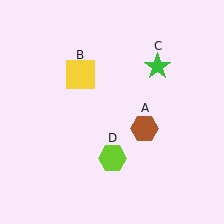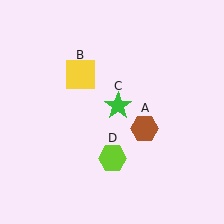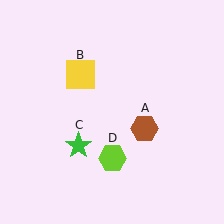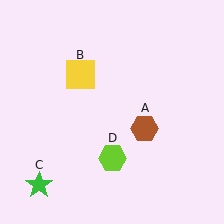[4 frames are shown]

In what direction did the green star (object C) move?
The green star (object C) moved down and to the left.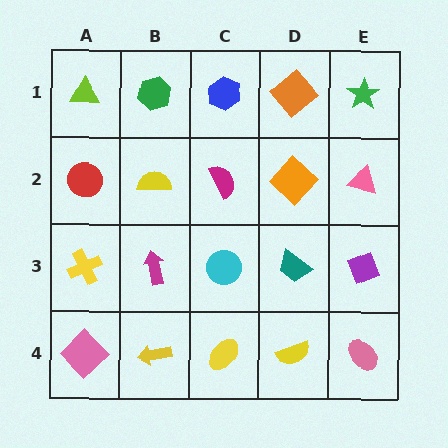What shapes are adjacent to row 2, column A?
A lime triangle (row 1, column A), a yellow cross (row 3, column A), a yellow semicircle (row 2, column B).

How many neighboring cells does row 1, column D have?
3.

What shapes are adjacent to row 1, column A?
A red circle (row 2, column A), a green hexagon (row 1, column B).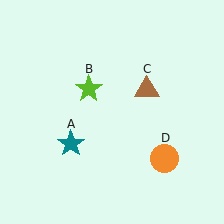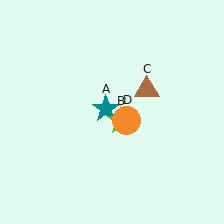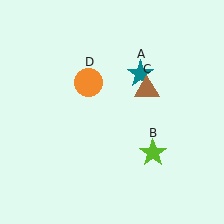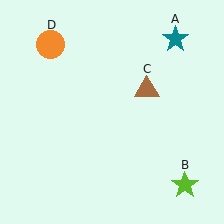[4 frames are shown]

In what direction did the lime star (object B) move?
The lime star (object B) moved down and to the right.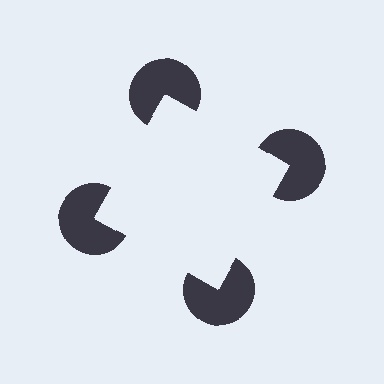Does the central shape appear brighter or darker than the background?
It typically appears slightly brighter than the background, even though no actual brightness change is drawn.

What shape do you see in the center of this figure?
An illusory square — its edges are inferred from the aligned wedge cuts in the pac-man discs, not physically drawn.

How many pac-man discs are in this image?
There are 4 — one at each vertex of the illusory square.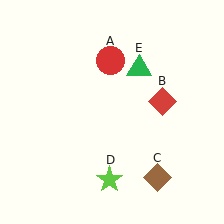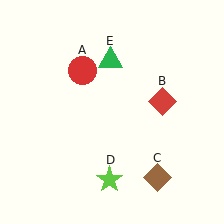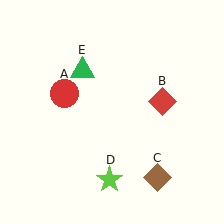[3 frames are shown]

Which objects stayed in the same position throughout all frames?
Red diamond (object B) and brown diamond (object C) and lime star (object D) remained stationary.